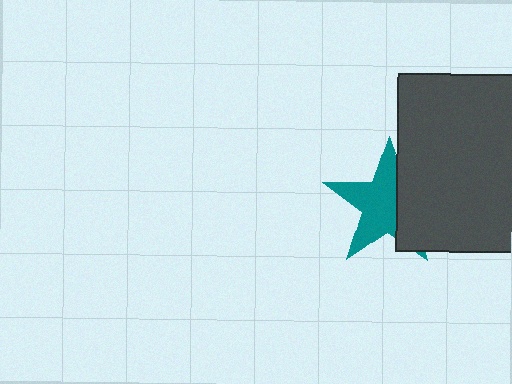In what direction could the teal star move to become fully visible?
The teal star could move left. That would shift it out from behind the dark gray rectangle entirely.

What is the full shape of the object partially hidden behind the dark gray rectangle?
The partially hidden object is a teal star.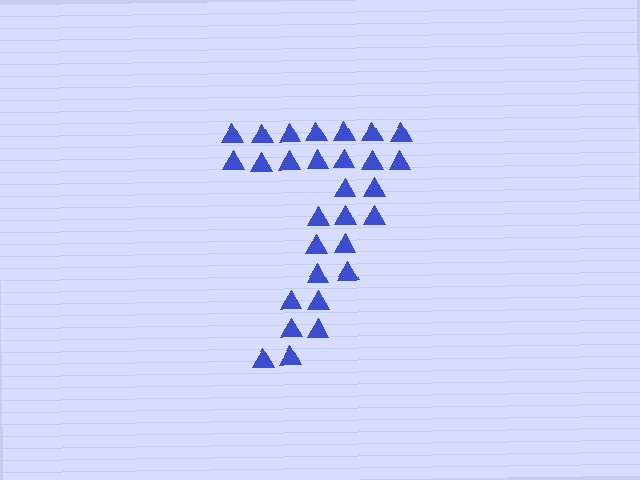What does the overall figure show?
The overall figure shows the digit 7.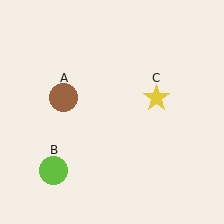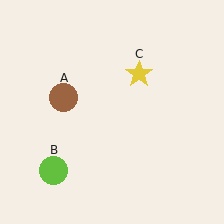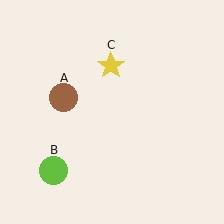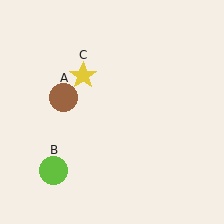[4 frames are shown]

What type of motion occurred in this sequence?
The yellow star (object C) rotated counterclockwise around the center of the scene.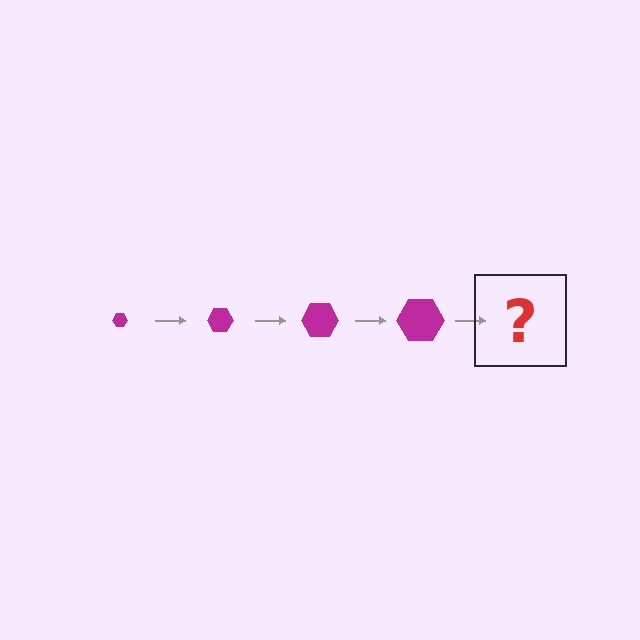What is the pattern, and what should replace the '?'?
The pattern is that the hexagon gets progressively larger each step. The '?' should be a magenta hexagon, larger than the previous one.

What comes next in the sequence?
The next element should be a magenta hexagon, larger than the previous one.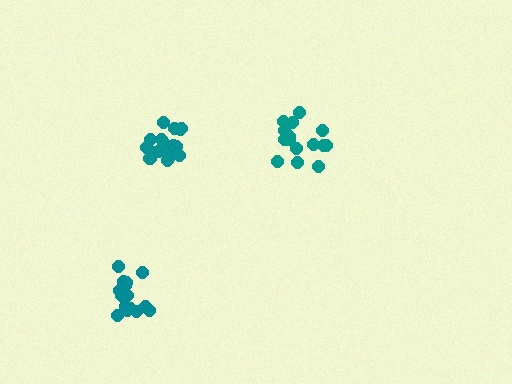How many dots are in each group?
Group 1: 18 dots, Group 2: 18 dots, Group 3: 15 dots (51 total).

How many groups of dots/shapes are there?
There are 3 groups.